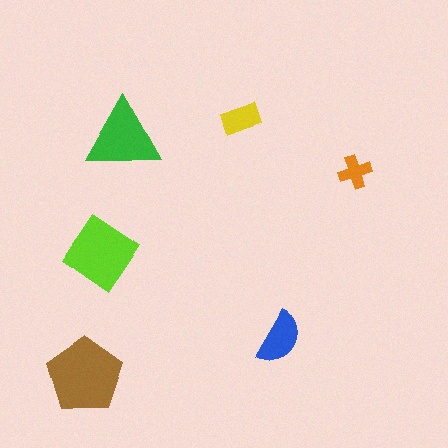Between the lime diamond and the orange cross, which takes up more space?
The lime diamond.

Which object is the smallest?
The orange cross.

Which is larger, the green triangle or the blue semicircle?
The green triangle.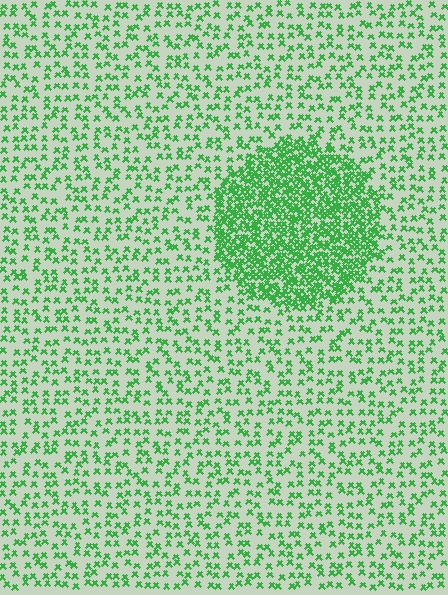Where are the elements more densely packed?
The elements are more densely packed inside the circle boundary.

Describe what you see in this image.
The image contains small green elements arranged at two different densities. A circle-shaped region is visible where the elements are more densely packed than the surrounding area.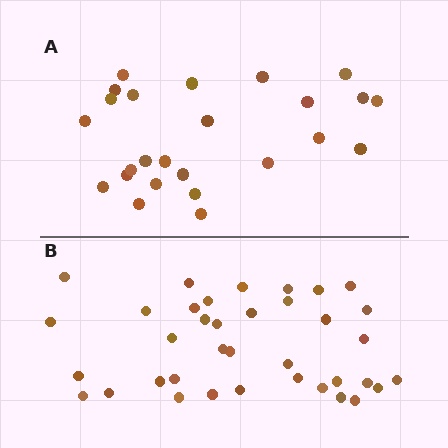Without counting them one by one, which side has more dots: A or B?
Region B (the bottom region) has more dots.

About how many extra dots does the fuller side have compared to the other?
Region B has roughly 12 or so more dots than region A.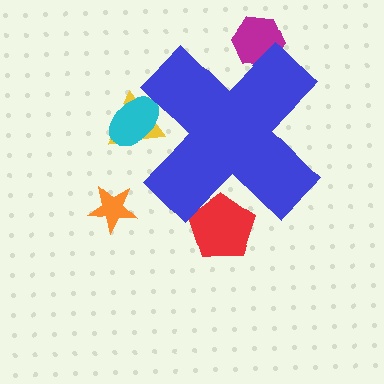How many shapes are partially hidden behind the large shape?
4 shapes are partially hidden.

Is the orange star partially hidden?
No, the orange star is fully visible.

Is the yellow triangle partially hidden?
Yes, the yellow triangle is partially hidden behind the blue cross.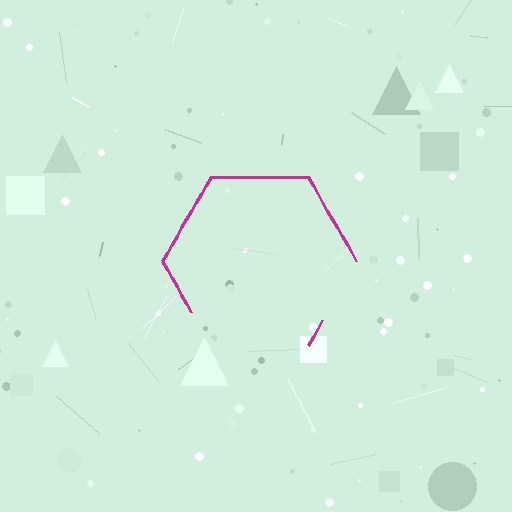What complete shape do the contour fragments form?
The contour fragments form a hexagon.